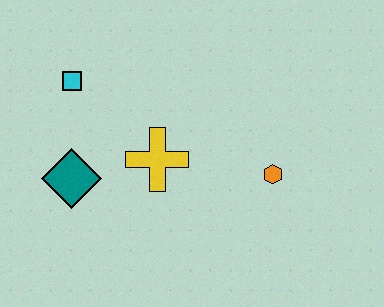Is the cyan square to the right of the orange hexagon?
No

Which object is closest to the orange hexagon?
The yellow cross is closest to the orange hexagon.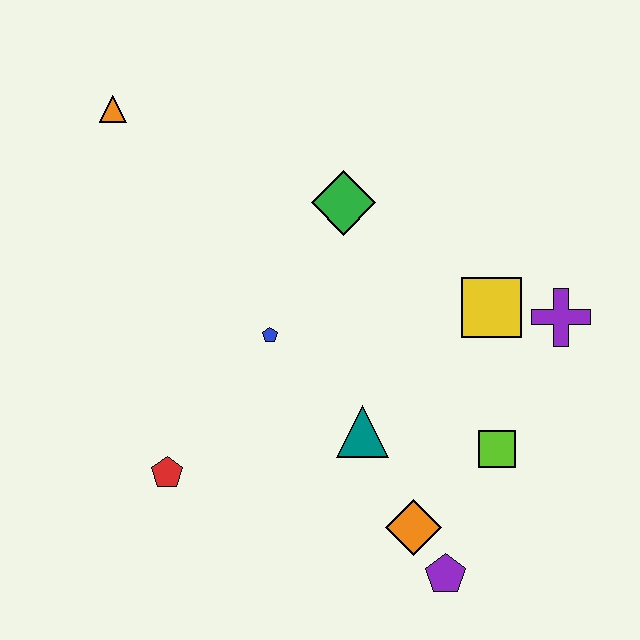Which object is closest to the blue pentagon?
The teal triangle is closest to the blue pentagon.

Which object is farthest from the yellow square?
The orange triangle is farthest from the yellow square.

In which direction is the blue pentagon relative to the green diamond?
The blue pentagon is below the green diamond.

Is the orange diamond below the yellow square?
Yes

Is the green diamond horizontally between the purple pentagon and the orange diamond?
No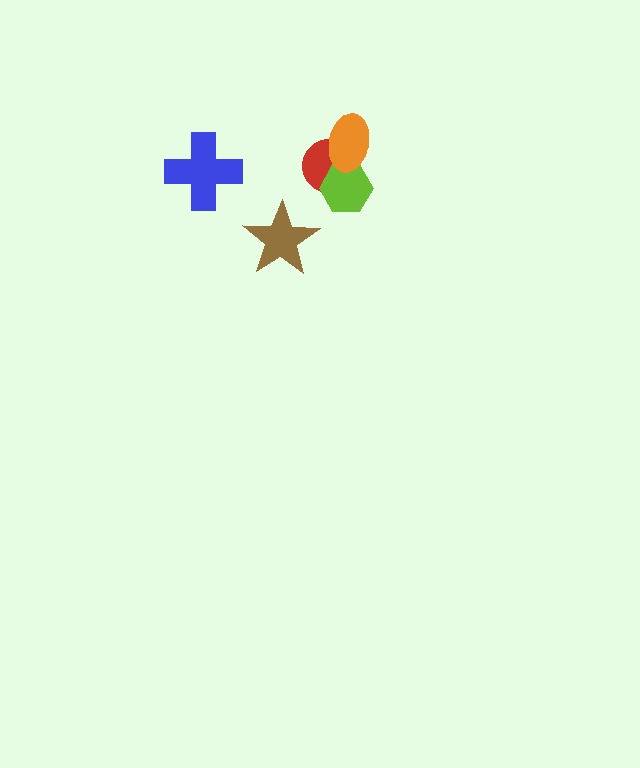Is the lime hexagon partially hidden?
Yes, it is partially covered by another shape.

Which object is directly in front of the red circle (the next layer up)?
The lime hexagon is directly in front of the red circle.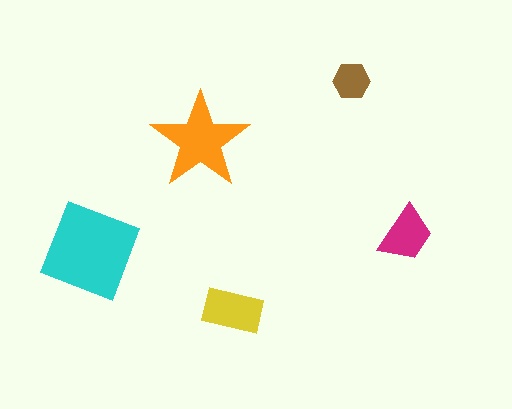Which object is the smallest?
The brown hexagon.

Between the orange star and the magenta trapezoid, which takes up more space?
The orange star.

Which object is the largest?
The cyan square.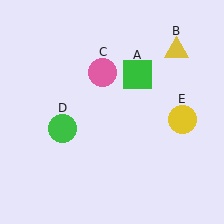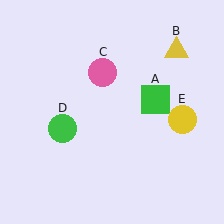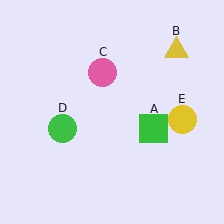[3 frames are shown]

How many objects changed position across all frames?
1 object changed position: green square (object A).